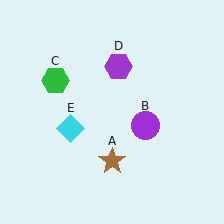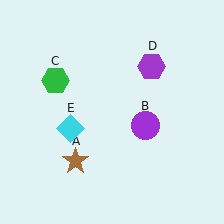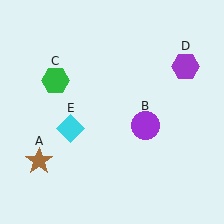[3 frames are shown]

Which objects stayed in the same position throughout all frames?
Purple circle (object B) and green hexagon (object C) and cyan diamond (object E) remained stationary.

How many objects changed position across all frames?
2 objects changed position: brown star (object A), purple hexagon (object D).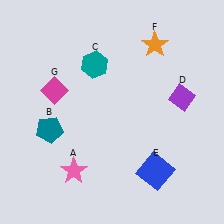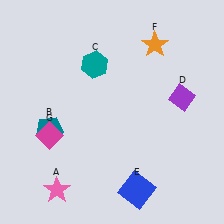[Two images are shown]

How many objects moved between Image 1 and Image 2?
3 objects moved between the two images.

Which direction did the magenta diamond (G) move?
The magenta diamond (G) moved down.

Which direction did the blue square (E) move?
The blue square (E) moved down.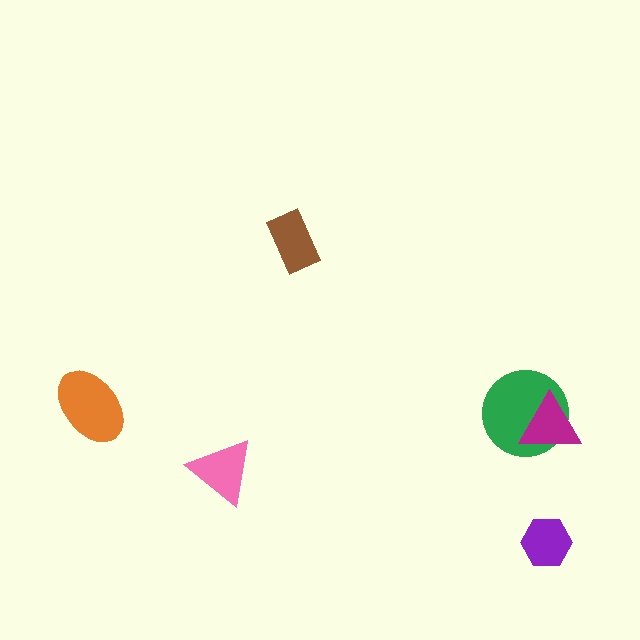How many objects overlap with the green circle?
1 object overlaps with the green circle.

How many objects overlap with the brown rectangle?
0 objects overlap with the brown rectangle.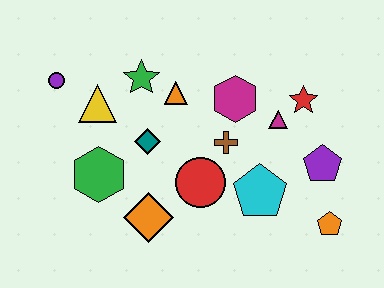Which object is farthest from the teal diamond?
The orange pentagon is farthest from the teal diamond.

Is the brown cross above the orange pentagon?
Yes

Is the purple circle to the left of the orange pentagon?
Yes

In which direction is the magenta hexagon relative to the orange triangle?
The magenta hexagon is to the right of the orange triangle.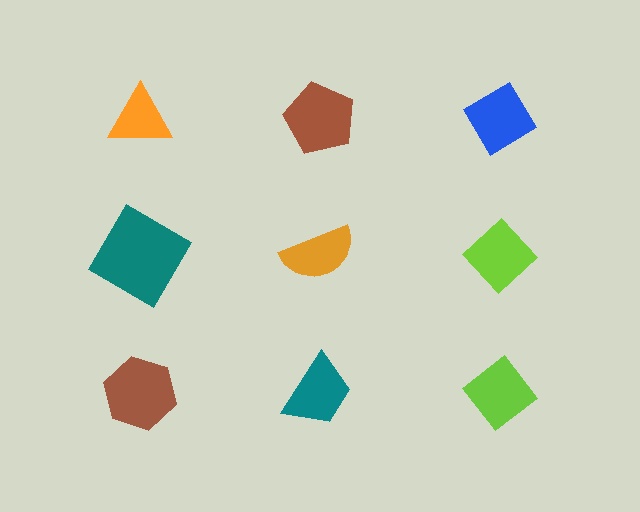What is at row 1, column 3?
A blue diamond.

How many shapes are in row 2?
3 shapes.